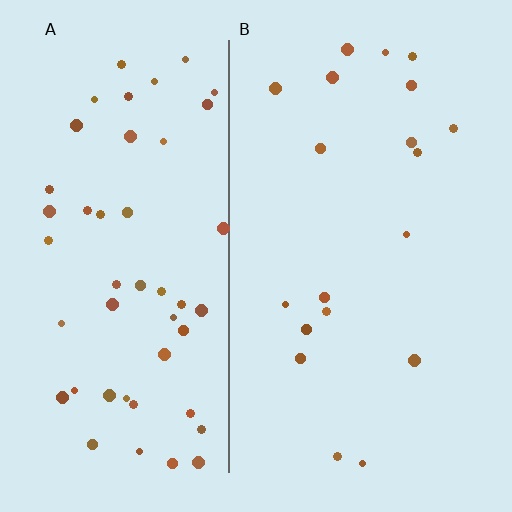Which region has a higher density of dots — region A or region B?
A (the left).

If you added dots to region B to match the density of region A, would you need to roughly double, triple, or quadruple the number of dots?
Approximately triple.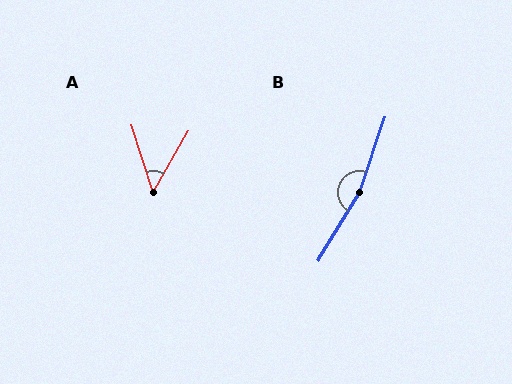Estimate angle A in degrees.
Approximately 47 degrees.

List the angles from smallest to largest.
A (47°), B (168°).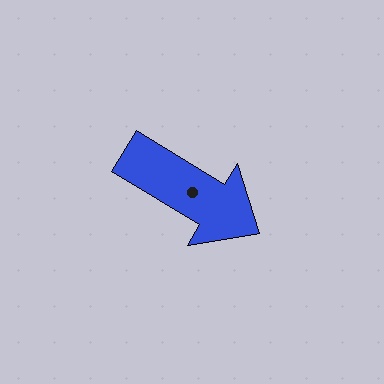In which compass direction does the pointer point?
Southeast.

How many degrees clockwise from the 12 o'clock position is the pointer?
Approximately 121 degrees.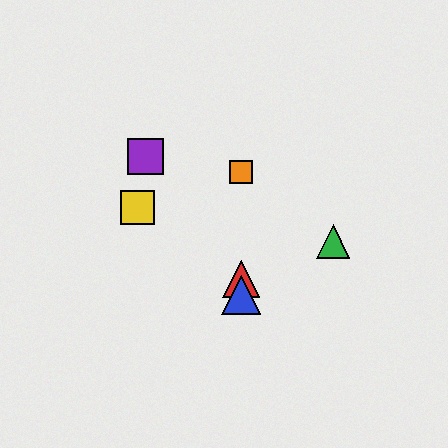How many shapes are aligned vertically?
3 shapes (the red triangle, the blue triangle, the orange square) are aligned vertically.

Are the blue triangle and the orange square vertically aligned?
Yes, both are at x≈241.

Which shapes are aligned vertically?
The red triangle, the blue triangle, the orange square are aligned vertically.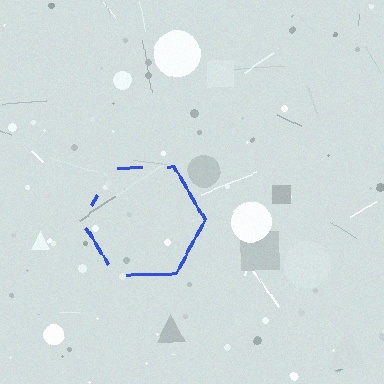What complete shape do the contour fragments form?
The contour fragments form a hexagon.